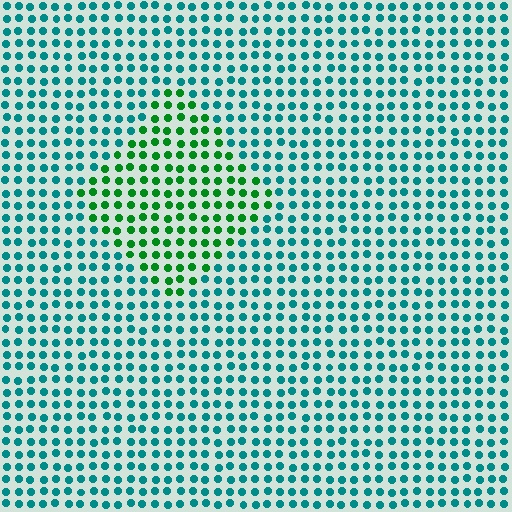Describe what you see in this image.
The image is filled with small teal elements in a uniform arrangement. A diamond-shaped region is visible where the elements are tinted to a slightly different hue, forming a subtle color boundary.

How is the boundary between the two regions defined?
The boundary is defined purely by a slight shift in hue (about 48 degrees). Spacing, size, and orientation are identical on both sides.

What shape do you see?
I see a diamond.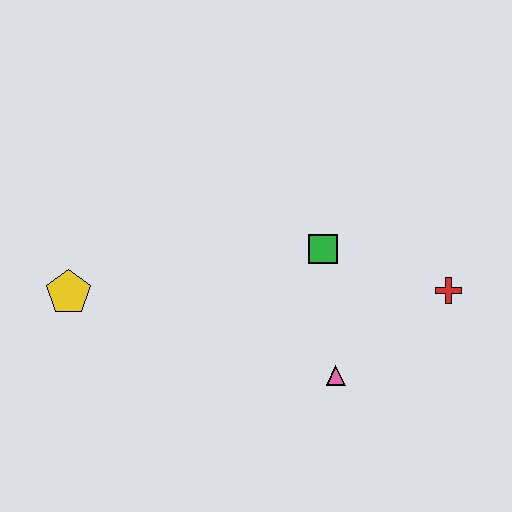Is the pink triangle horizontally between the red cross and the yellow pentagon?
Yes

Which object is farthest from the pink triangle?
The yellow pentagon is farthest from the pink triangle.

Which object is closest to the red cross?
The green square is closest to the red cross.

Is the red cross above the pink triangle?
Yes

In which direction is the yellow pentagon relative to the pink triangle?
The yellow pentagon is to the left of the pink triangle.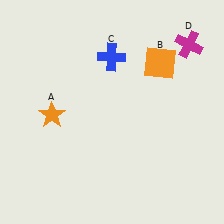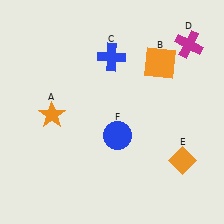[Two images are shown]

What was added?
An orange diamond (E), a blue circle (F) were added in Image 2.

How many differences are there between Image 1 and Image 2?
There are 2 differences between the two images.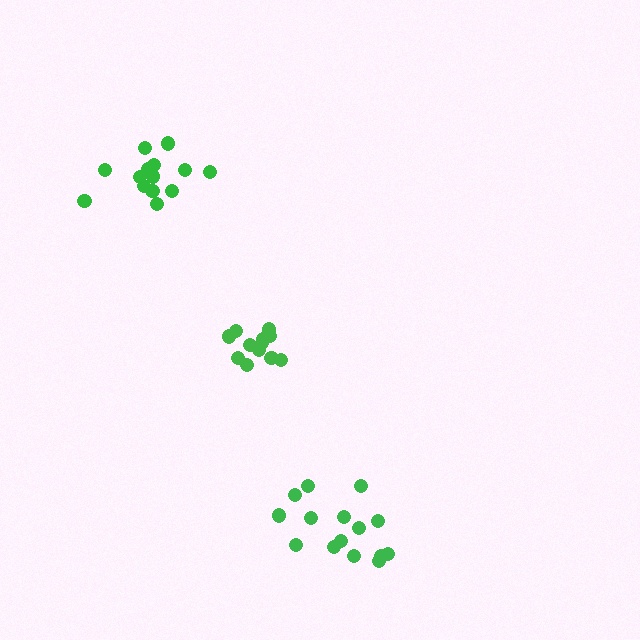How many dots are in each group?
Group 1: 12 dots, Group 2: 15 dots, Group 3: 14 dots (41 total).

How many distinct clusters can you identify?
There are 3 distinct clusters.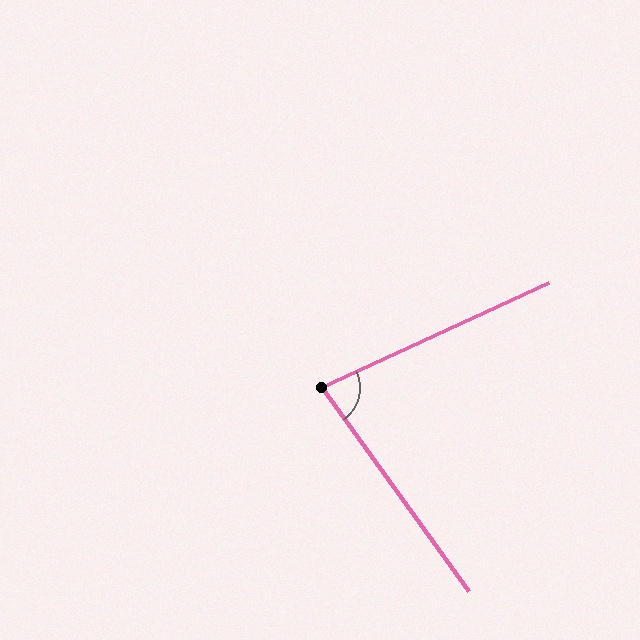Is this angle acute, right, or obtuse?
It is acute.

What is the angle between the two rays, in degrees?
Approximately 79 degrees.